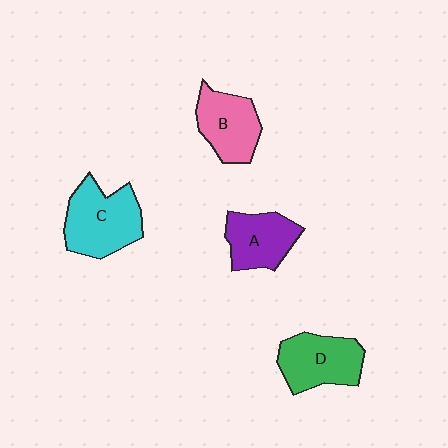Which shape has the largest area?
Shape C (cyan).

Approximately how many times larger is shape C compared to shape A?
Approximately 1.3 times.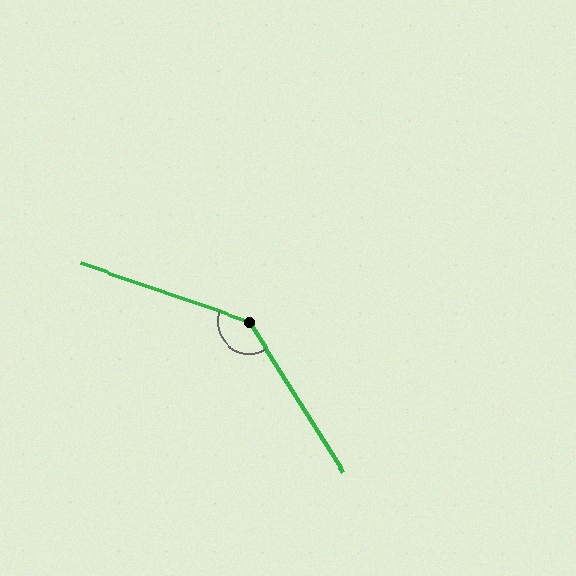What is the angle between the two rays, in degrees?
Approximately 141 degrees.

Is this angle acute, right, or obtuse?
It is obtuse.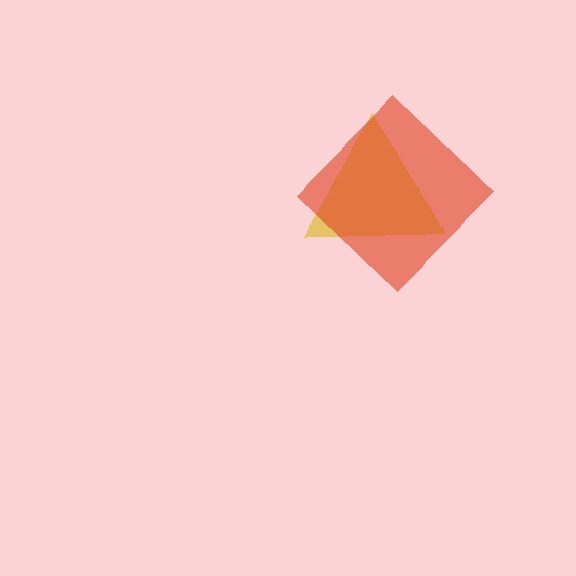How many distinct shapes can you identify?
There are 2 distinct shapes: a yellow triangle, a red diamond.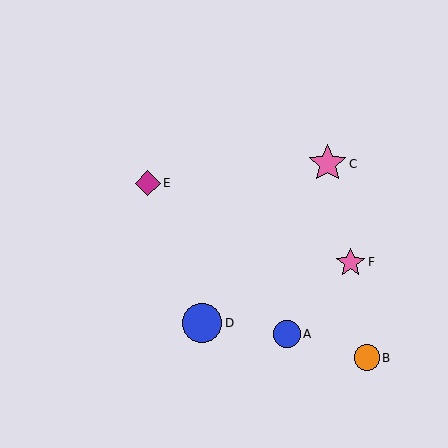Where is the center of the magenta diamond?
The center of the magenta diamond is at (148, 183).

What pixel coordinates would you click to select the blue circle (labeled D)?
Click at (202, 323) to select the blue circle D.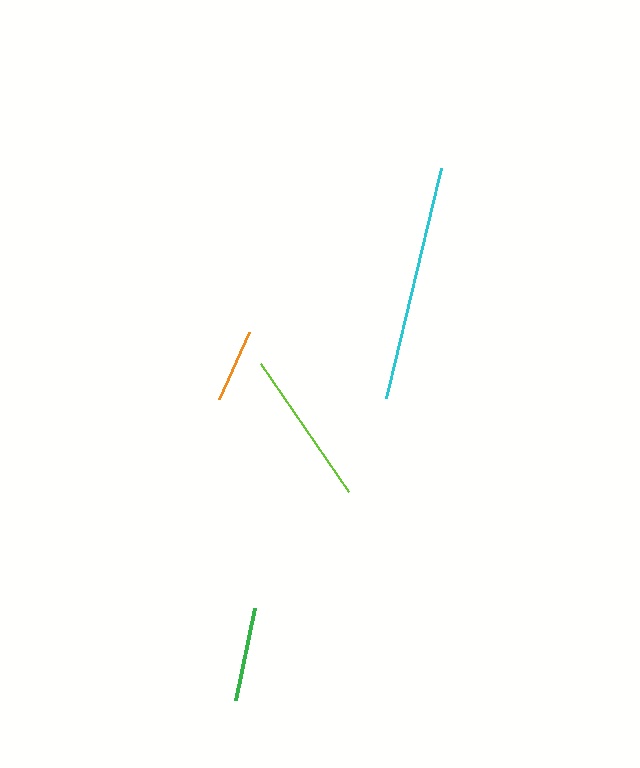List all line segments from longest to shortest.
From longest to shortest: cyan, lime, green, orange.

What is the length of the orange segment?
The orange segment is approximately 73 pixels long.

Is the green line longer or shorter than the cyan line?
The cyan line is longer than the green line.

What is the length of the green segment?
The green segment is approximately 94 pixels long.